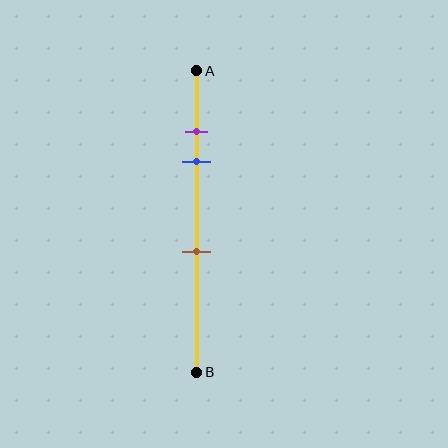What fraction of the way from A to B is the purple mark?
The purple mark is approximately 20% (0.2) of the way from A to B.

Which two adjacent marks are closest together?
The purple and blue marks are the closest adjacent pair.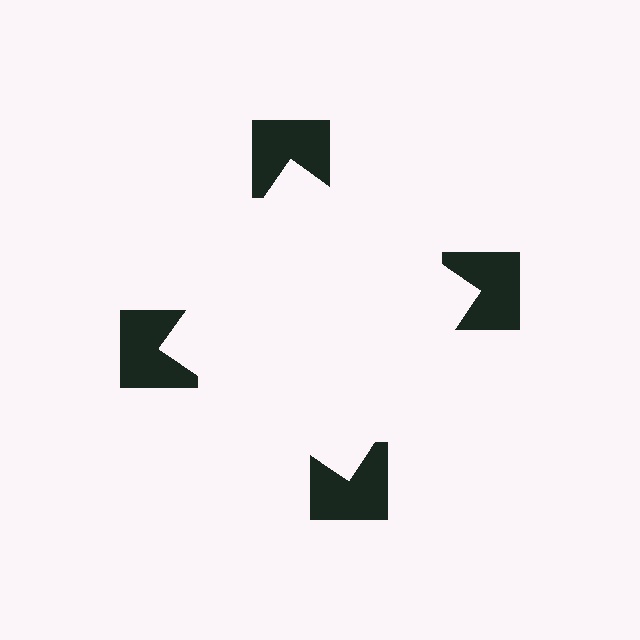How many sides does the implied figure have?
4 sides.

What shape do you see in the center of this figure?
An illusory square — its edges are inferred from the aligned wedge cuts in the notched squares, not physically drawn.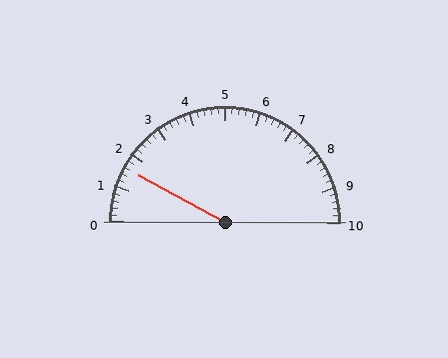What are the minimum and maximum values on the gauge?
The gauge ranges from 0 to 10.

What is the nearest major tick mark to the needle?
The nearest major tick mark is 2.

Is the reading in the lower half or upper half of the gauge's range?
The reading is in the lower half of the range (0 to 10).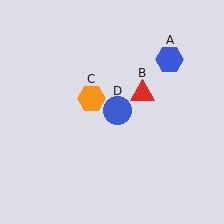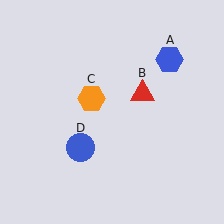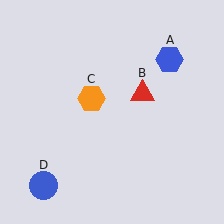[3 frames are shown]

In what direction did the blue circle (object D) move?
The blue circle (object D) moved down and to the left.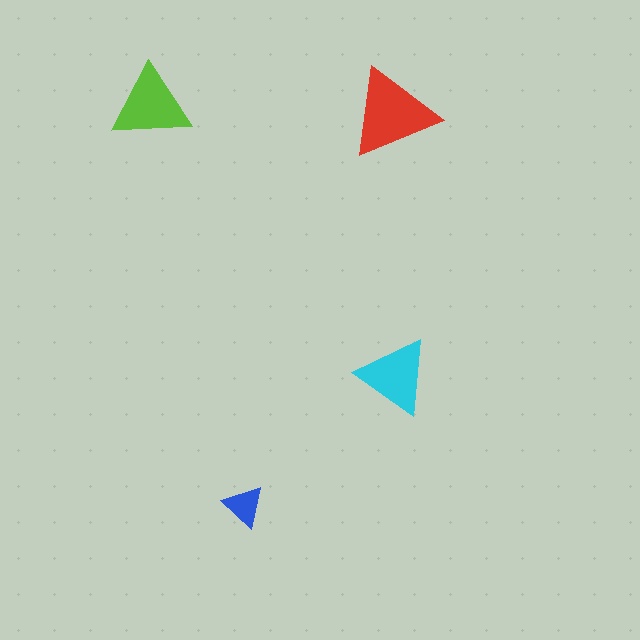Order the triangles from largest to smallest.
the red one, the lime one, the cyan one, the blue one.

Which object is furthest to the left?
The lime triangle is leftmost.